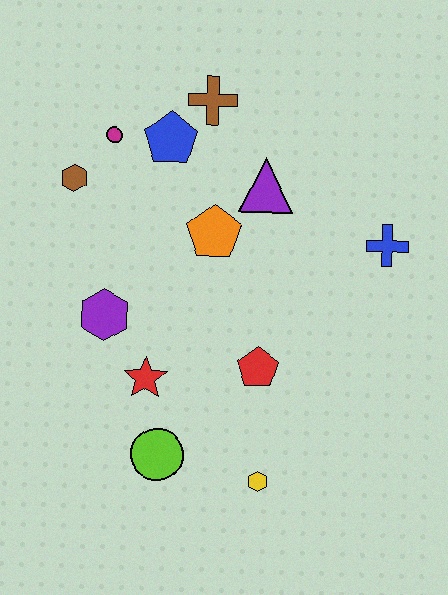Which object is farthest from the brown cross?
The yellow hexagon is farthest from the brown cross.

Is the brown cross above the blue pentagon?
Yes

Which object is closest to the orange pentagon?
The purple triangle is closest to the orange pentagon.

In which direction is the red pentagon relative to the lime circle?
The red pentagon is to the right of the lime circle.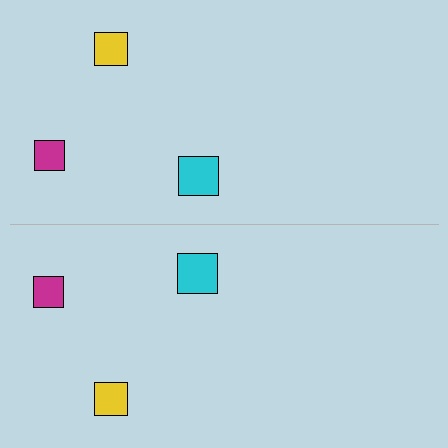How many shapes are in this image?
There are 6 shapes in this image.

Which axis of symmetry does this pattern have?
The pattern has a horizontal axis of symmetry running through the center of the image.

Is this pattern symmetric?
Yes, this pattern has bilateral (reflection) symmetry.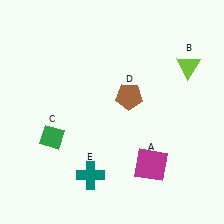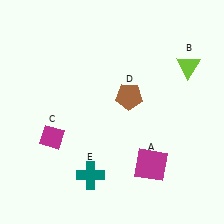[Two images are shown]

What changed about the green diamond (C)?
In Image 1, C is green. In Image 2, it changed to magenta.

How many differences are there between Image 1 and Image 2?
There is 1 difference between the two images.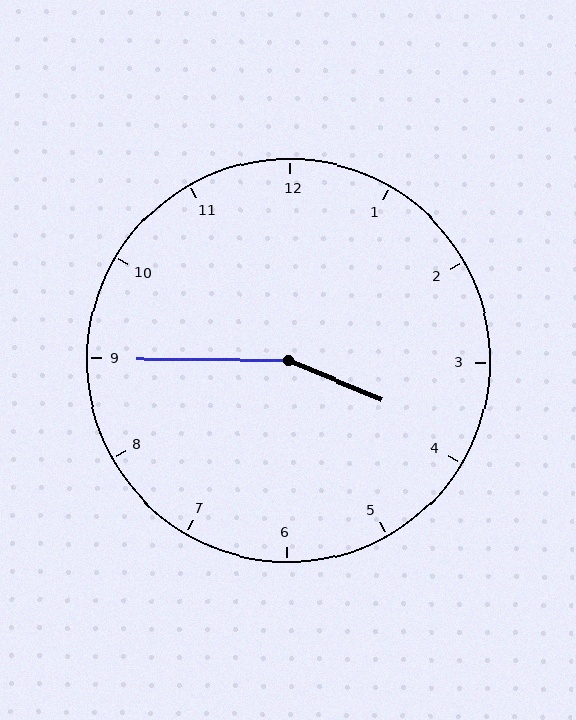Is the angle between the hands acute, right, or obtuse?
It is obtuse.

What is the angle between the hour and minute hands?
Approximately 158 degrees.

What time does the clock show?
3:45.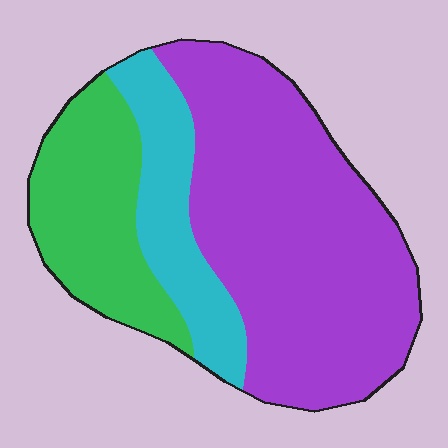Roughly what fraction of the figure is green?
Green takes up less than a quarter of the figure.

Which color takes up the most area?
Purple, at roughly 60%.